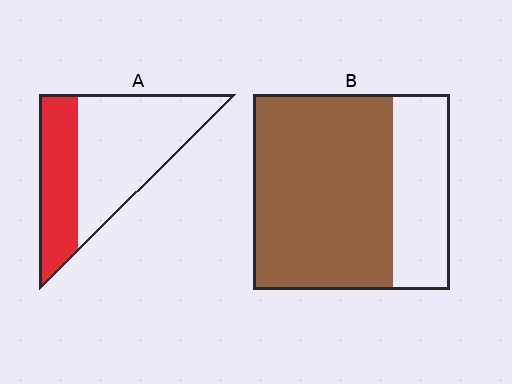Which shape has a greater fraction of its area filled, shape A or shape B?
Shape B.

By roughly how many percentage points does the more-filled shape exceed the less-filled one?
By roughly 35 percentage points (B over A).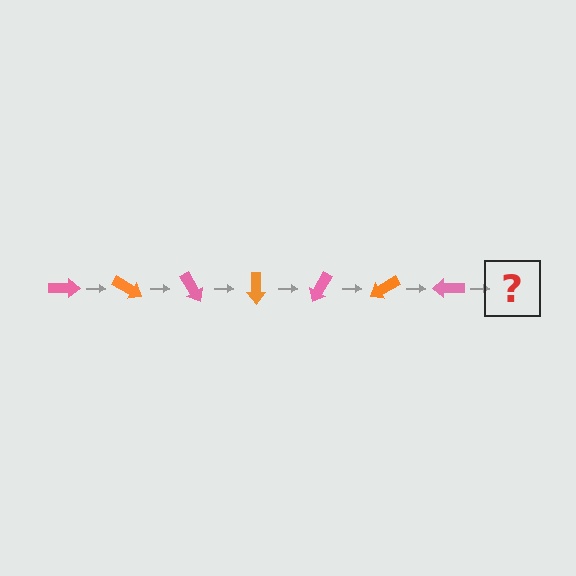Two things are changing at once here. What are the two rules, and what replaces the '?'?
The two rules are that it rotates 30 degrees each step and the color cycles through pink and orange. The '?' should be an orange arrow, rotated 210 degrees from the start.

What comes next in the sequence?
The next element should be an orange arrow, rotated 210 degrees from the start.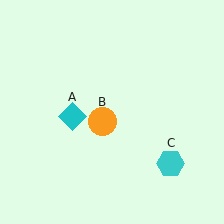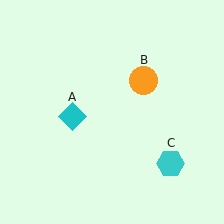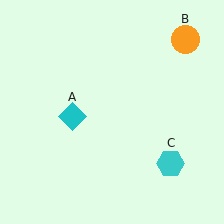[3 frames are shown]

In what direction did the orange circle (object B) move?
The orange circle (object B) moved up and to the right.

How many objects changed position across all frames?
1 object changed position: orange circle (object B).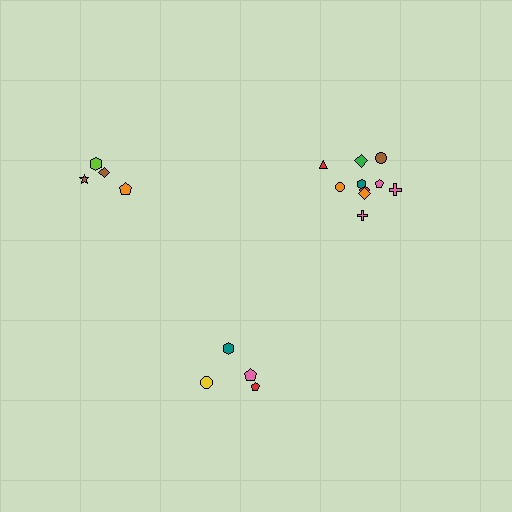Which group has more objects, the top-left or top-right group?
The top-right group.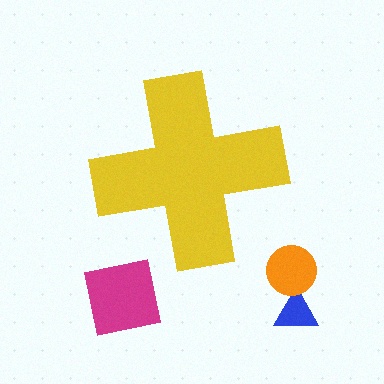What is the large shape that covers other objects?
A yellow cross.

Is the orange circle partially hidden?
No, the orange circle is fully visible.